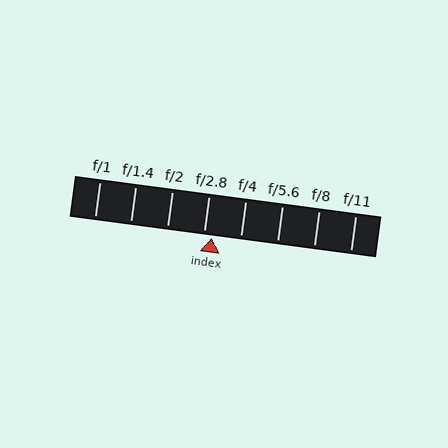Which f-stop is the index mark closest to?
The index mark is closest to f/2.8.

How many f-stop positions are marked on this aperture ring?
There are 8 f-stop positions marked.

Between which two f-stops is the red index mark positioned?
The index mark is between f/2.8 and f/4.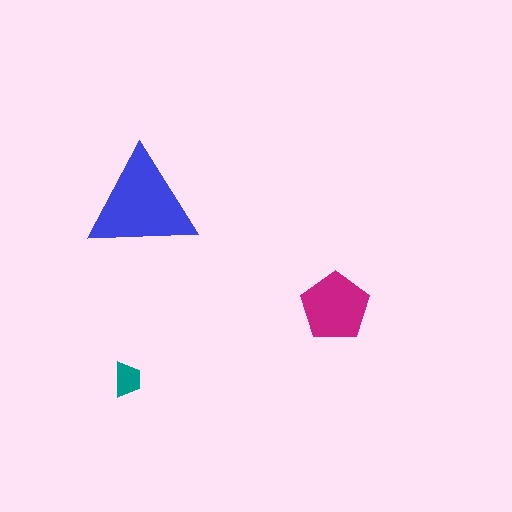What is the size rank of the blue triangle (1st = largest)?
1st.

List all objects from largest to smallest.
The blue triangle, the magenta pentagon, the teal trapezoid.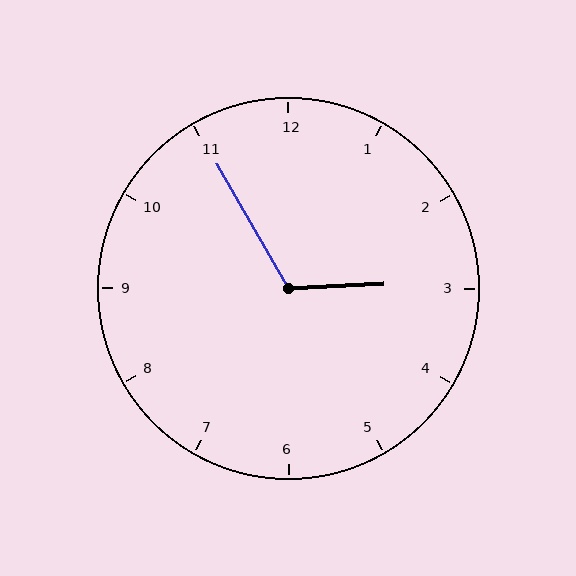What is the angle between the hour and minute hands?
Approximately 118 degrees.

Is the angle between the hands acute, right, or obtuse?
It is obtuse.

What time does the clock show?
2:55.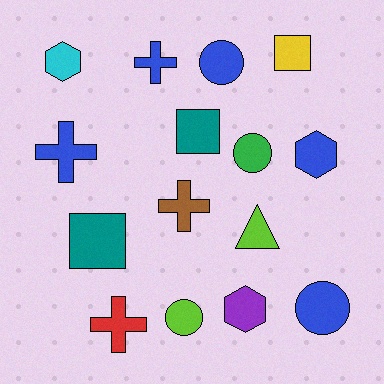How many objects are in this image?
There are 15 objects.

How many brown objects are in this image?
There is 1 brown object.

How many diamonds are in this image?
There are no diamonds.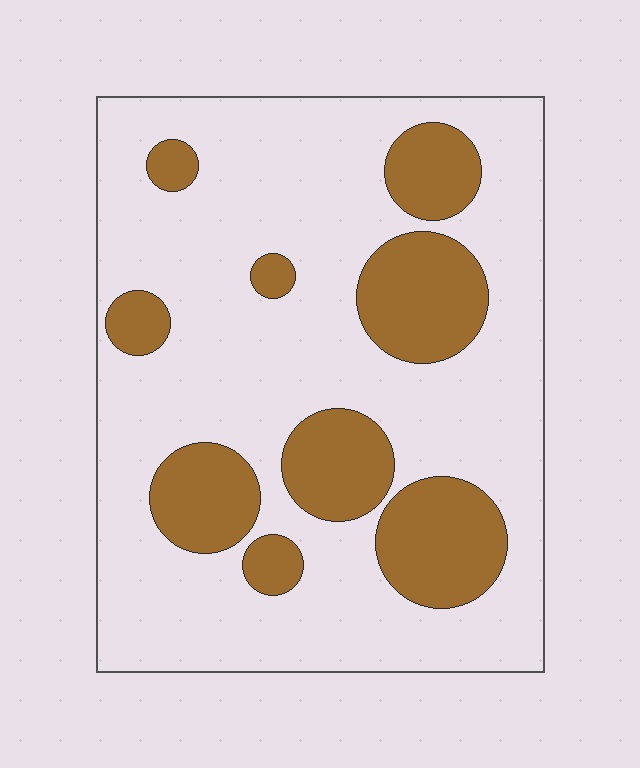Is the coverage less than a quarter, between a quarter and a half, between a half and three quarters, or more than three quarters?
Between a quarter and a half.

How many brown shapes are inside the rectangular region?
9.